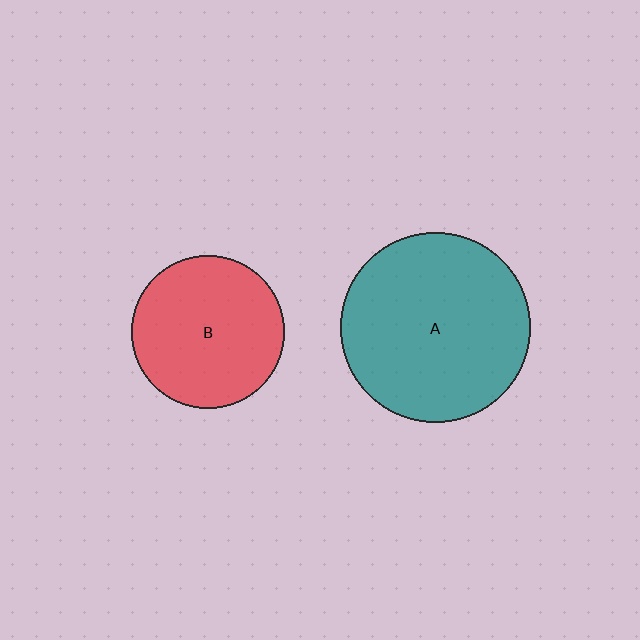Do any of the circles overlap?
No, none of the circles overlap.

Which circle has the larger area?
Circle A (teal).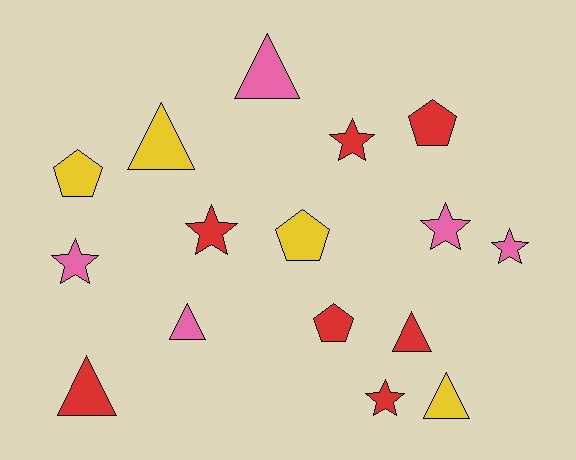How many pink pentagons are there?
There are no pink pentagons.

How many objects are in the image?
There are 16 objects.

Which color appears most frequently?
Red, with 7 objects.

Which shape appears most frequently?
Star, with 6 objects.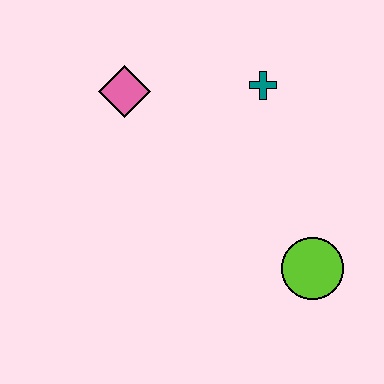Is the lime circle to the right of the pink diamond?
Yes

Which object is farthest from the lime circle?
The pink diamond is farthest from the lime circle.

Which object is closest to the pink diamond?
The teal cross is closest to the pink diamond.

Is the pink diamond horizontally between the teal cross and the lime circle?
No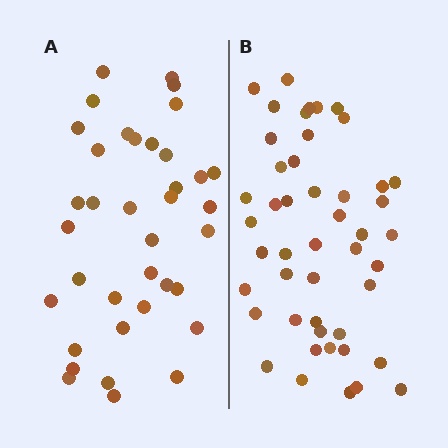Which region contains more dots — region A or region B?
Region B (the right region) has more dots.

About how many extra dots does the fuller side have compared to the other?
Region B has roughly 10 or so more dots than region A.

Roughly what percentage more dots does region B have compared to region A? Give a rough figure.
About 25% more.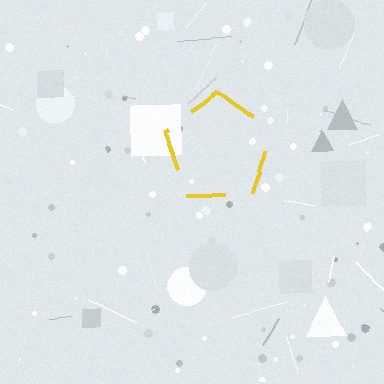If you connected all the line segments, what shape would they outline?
They would outline a pentagon.